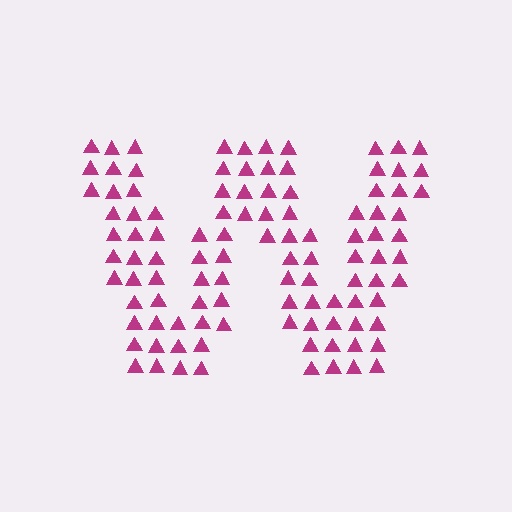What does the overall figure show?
The overall figure shows the letter W.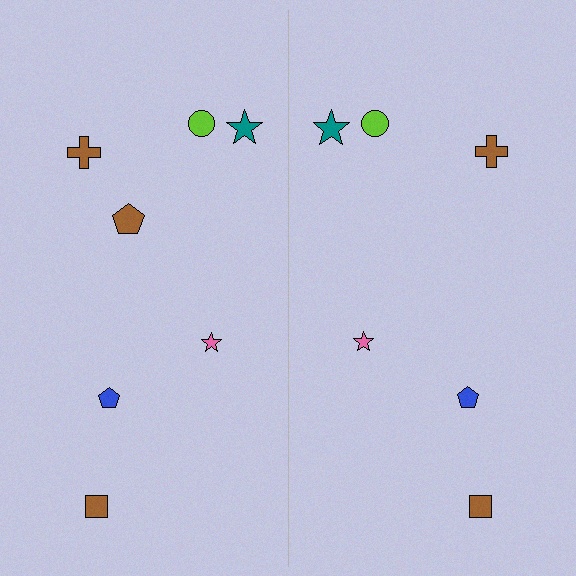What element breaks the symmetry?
A brown pentagon is missing from the right side.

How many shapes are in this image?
There are 13 shapes in this image.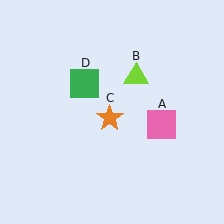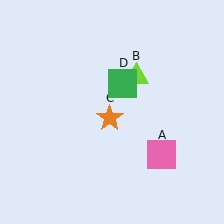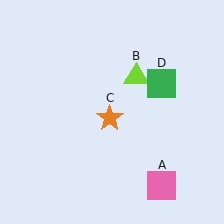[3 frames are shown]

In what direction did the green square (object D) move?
The green square (object D) moved right.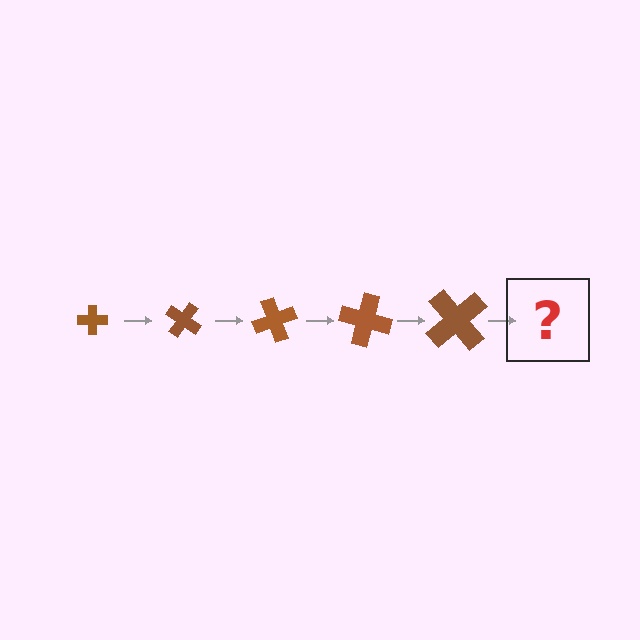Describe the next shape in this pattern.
It should be a cross, larger than the previous one and rotated 175 degrees from the start.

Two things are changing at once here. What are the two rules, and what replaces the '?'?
The two rules are that the cross grows larger each step and it rotates 35 degrees each step. The '?' should be a cross, larger than the previous one and rotated 175 degrees from the start.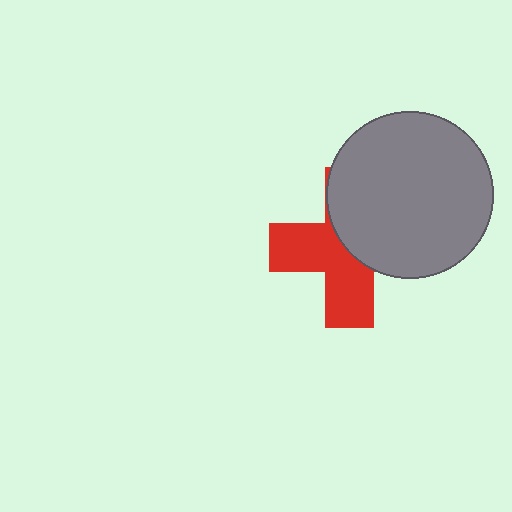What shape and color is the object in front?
The object in front is a gray circle.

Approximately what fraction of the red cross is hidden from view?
Roughly 50% of the red cross is hidden behind the gray circle.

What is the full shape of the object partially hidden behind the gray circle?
The partially hidden object is a red cross.